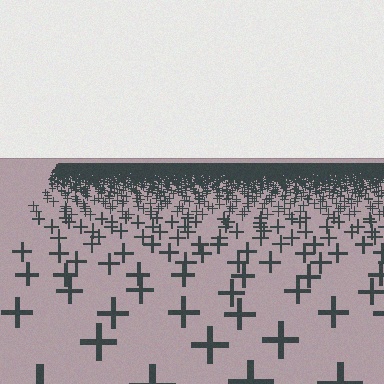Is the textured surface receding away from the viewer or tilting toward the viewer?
The surface is receding away from the viewer. Texture elements get smaller and denser toward the top.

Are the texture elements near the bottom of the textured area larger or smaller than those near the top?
Larger. Near the bottom, elements are closer to the viewer and appear at a bigger on-screen size.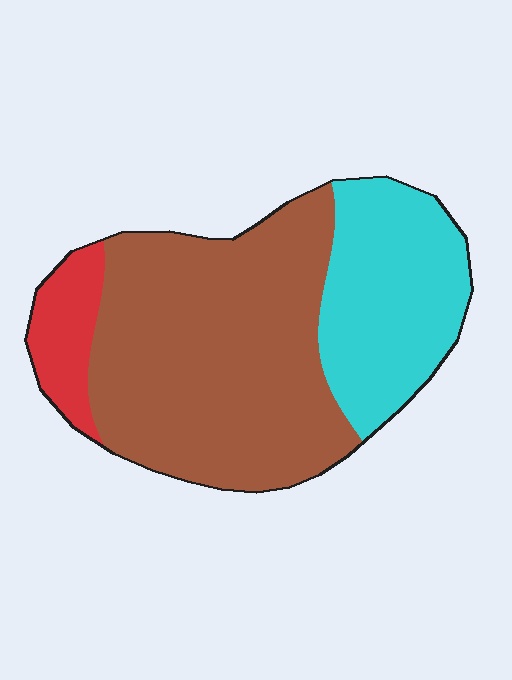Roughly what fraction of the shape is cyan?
Cyan takes up between a quarter and a half of the shape.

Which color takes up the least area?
Red, at roughly 10%.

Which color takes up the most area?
Brown, at roughly 60%.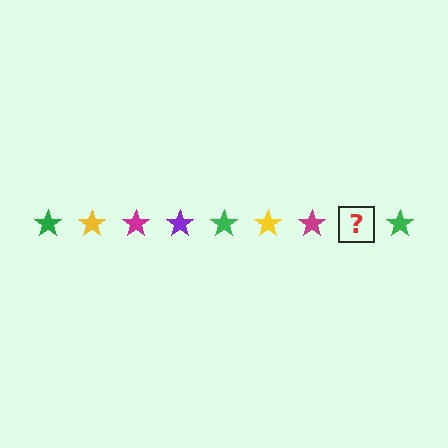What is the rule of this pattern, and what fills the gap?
The rule is that the pattern cycles through green, yellow, magenta, purple stars. The gap should be filled with a purple star.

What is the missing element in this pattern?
The missing element is a purple star.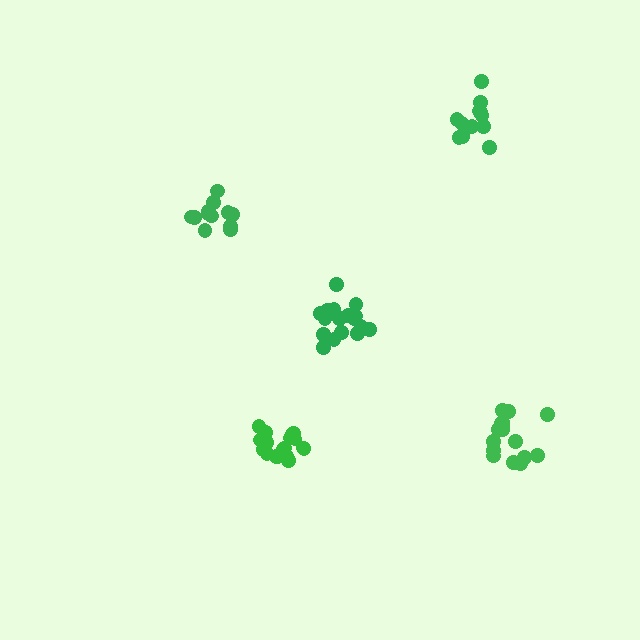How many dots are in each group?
Group 1: 16 dots, Group 2: 18 dots, Group 3: 17 dots, Group 4: 12 dots, Group 5: 13 dots (76 total).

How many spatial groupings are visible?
There are 5 spatial groupings.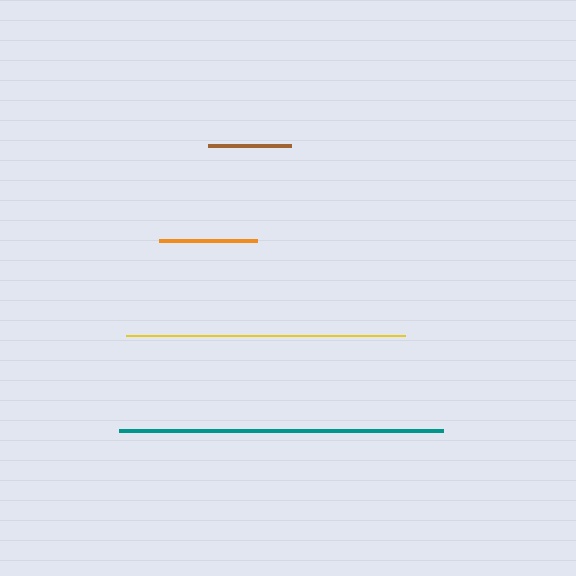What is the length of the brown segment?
The brown segment is approximately 83 pixels long.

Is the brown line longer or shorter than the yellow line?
The yellow line is longer than the brown line.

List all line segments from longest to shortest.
From longest to shortest: teal, yellow, orange, brown.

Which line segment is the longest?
The teal line is the longest at approximately 324 pixels.